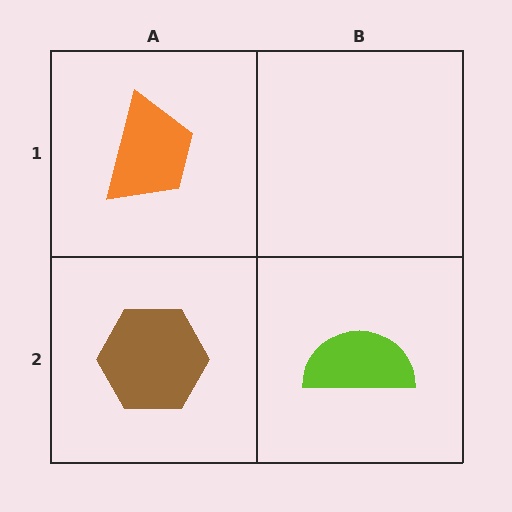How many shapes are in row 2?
2 shapes.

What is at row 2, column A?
A brown hexagon.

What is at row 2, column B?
A lime semicircle.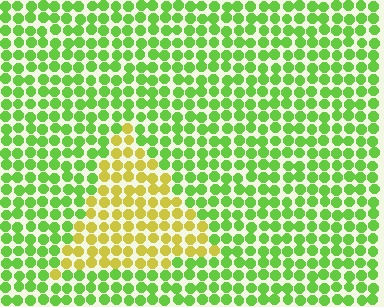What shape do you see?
I see a triangle.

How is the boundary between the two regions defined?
The boundary is defined purely by a slight shift in hue (about 48 degrees). Spacing, size, and orientation are identical on both sides.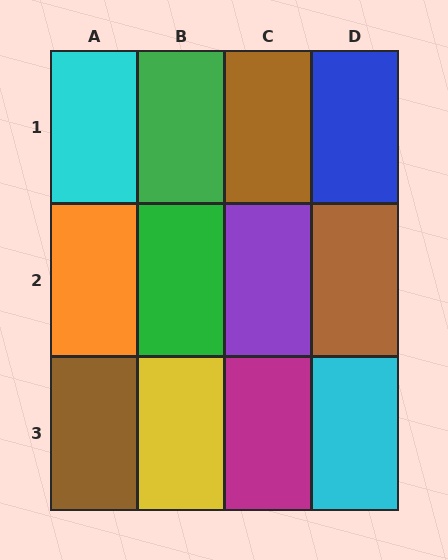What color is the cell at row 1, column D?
Blue.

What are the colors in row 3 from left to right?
Brown, yellow, magenta, cyan.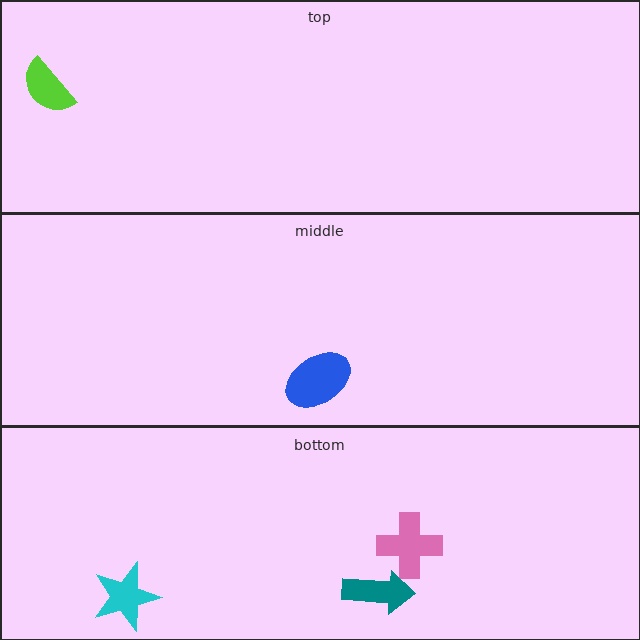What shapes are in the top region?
The lime semicircle.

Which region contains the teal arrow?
The bottom region.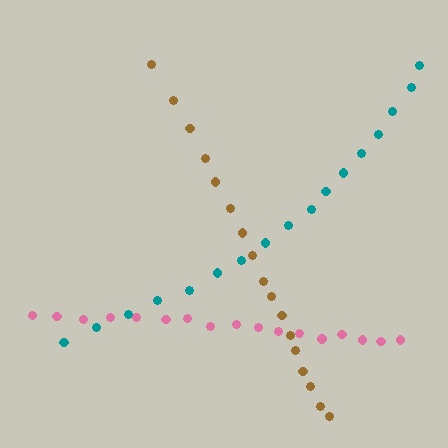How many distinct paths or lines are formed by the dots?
There are 3 distinct paths.